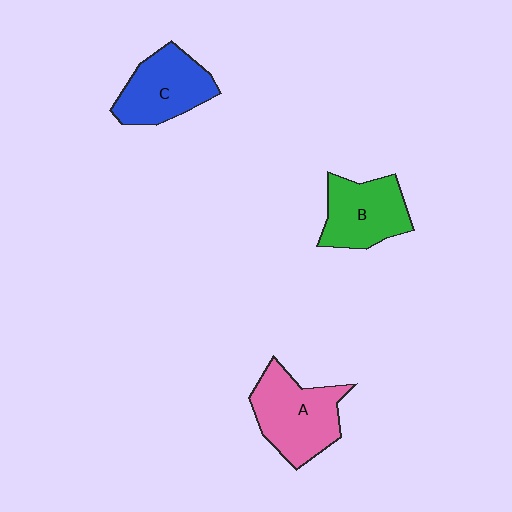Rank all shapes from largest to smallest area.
From largest to smallest: A (pink), C (blue), B (green).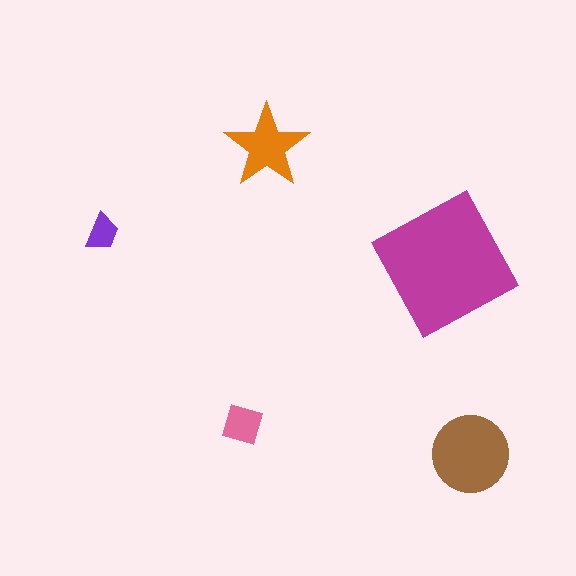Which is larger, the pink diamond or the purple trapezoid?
The pink diamond.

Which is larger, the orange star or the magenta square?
The magenta square.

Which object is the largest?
The magenta square.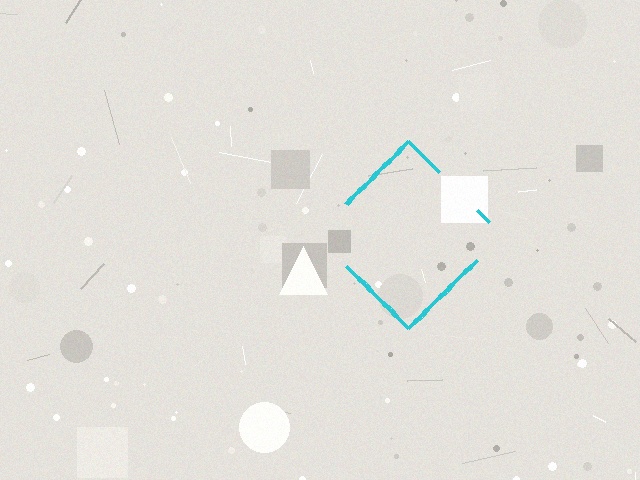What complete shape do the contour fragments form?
The contour fragments form a diamond.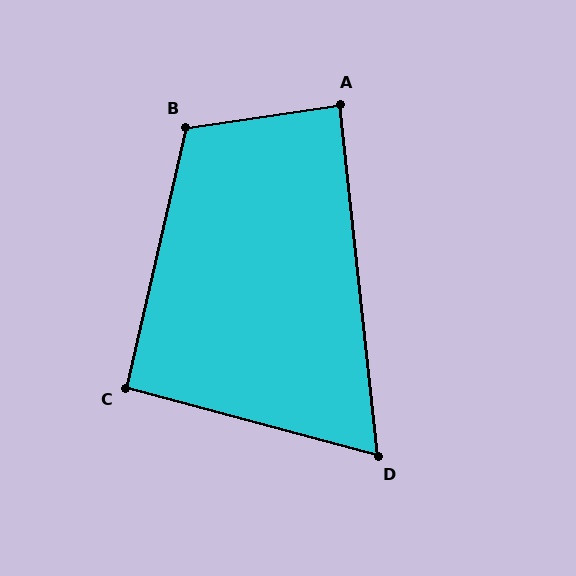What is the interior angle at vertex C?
Approximately 92 degrees (approximately right).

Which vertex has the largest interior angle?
B, at approximately 111 degrees.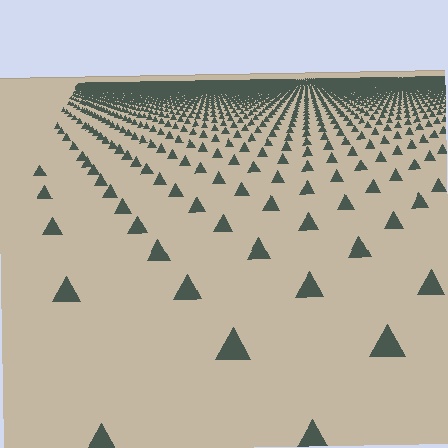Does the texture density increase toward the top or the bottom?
Density increases toward the top.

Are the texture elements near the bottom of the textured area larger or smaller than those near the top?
Larger. Near the bottom, elements are closer to the viewer and appear at a bigger on-screen size.